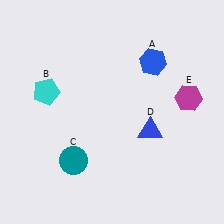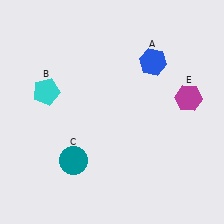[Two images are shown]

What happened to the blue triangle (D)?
The blue triangle (D) was removed in Image 2. It was in the bottom-right area of Image 1.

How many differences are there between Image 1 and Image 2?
There is 1 difference between the two images.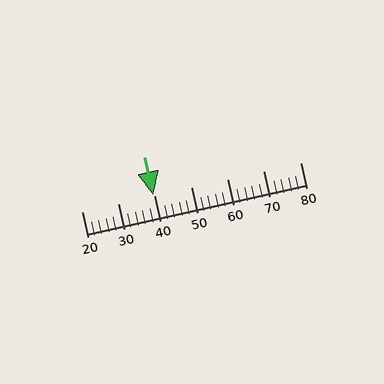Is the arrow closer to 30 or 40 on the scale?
The arrow is closer to 40.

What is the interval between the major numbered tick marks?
The major tick marks are spaced 10 units apart.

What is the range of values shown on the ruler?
The ruler shows values from 20 to 80.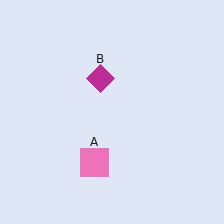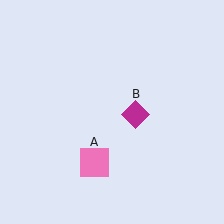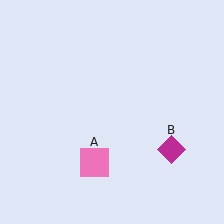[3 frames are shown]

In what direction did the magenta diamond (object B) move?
The magenta diamond (object B) moved down and to the right.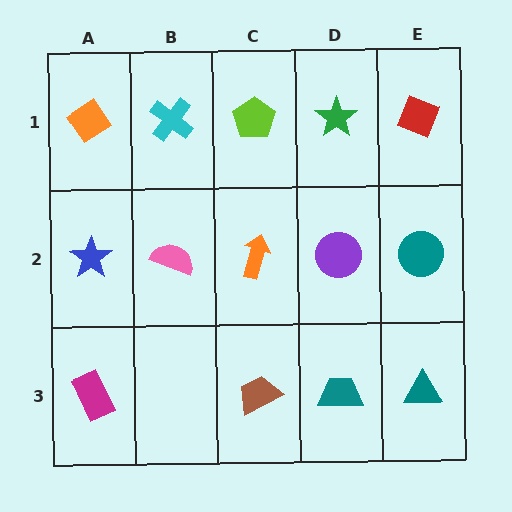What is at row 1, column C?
A lime pentagon.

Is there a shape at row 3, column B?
No, that cell is empty.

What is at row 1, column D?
A green star.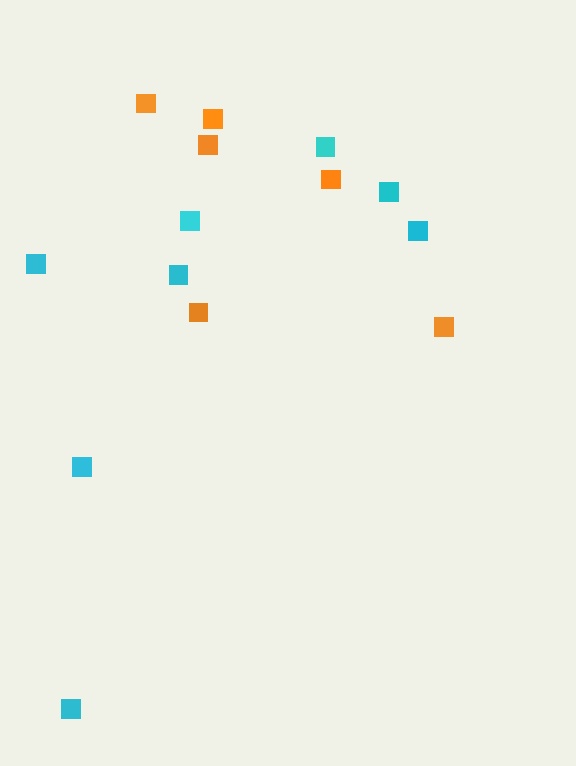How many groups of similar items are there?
There are 2 groups: one group of cyan squares (8) and one group of orange squares (6).